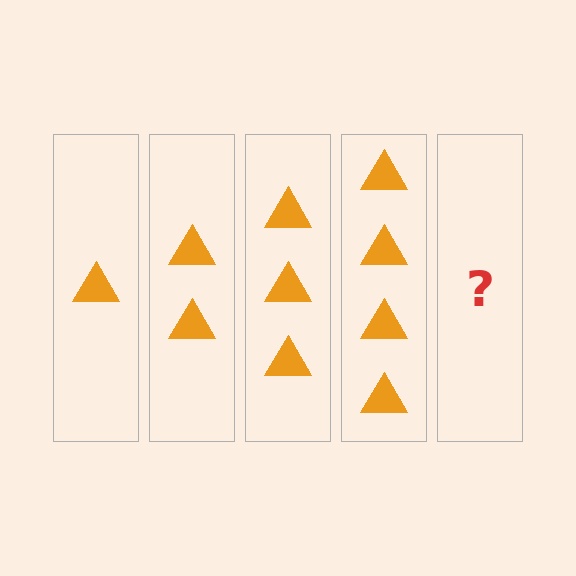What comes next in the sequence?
The next element should be 5 triangles.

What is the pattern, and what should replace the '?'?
The pattern is that each step adds one more triangle. The '?' should be 5 triangles.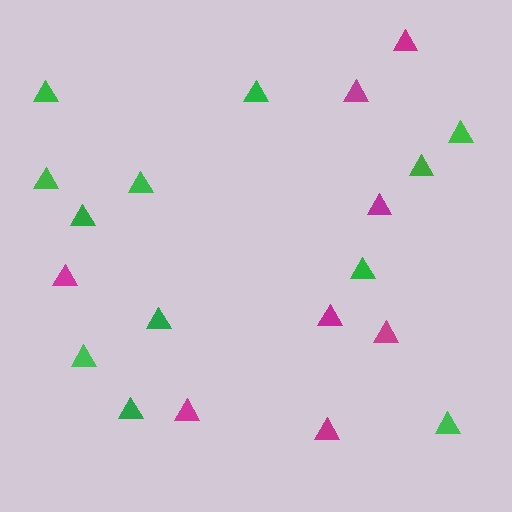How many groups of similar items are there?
There are 2 groups: one group of magenta triangles (8) and one group of green triangles (12).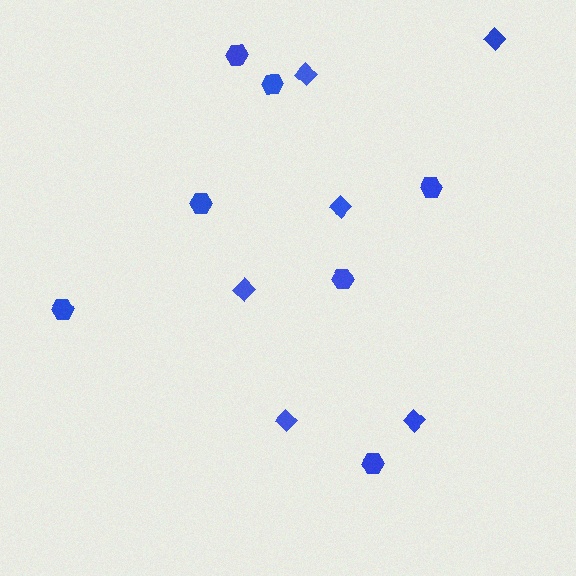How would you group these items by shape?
There are 2 groups: one group of diamonds (6) and one group of hexagons (7).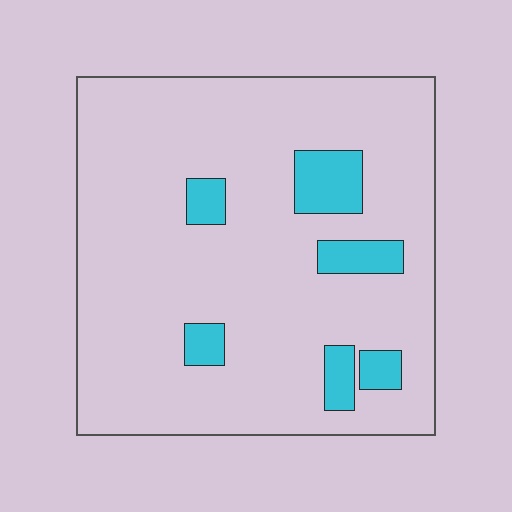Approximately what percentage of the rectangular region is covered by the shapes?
Approximately 10%.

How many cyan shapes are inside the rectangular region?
6.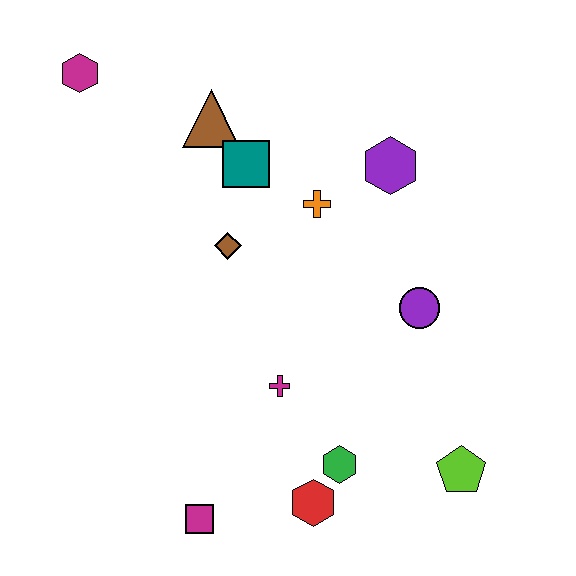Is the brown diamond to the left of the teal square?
Yes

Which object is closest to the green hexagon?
The red hexagon is closest to the green hexagon.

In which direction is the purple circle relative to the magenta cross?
The purple circle is to the right of the magenta cross.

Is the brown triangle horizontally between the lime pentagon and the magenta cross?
No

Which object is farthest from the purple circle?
The magenta hexagon is farthest from the purple circle.